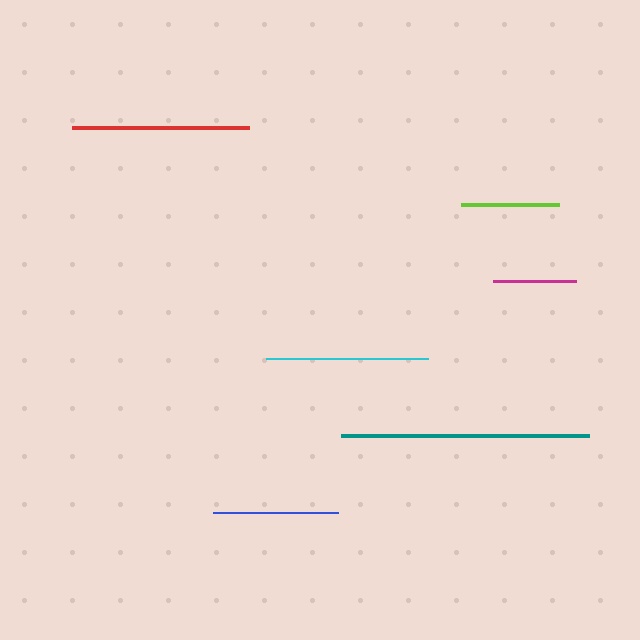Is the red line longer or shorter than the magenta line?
The red line is longer than the magenta line.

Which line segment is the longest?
The teal line is the longest at approximately 248 pixels.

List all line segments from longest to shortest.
From longest to shortest: teal, red, cyan, blue, lime, magenta.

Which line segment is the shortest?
The magenta line is the shortest at approximately 82 pixels.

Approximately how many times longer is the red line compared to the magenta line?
The red line is approximately 2.1 times the length of the magenta line.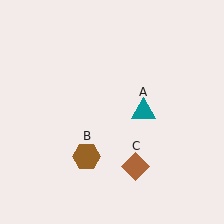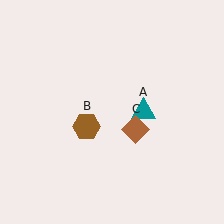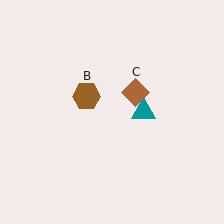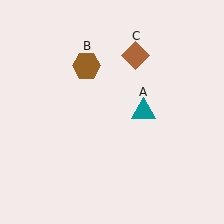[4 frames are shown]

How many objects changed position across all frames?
2 objects changed position: brown hexagon (object B), brown diamond (object C).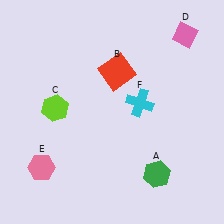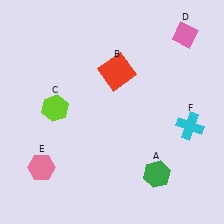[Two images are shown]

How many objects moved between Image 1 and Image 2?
1 object moved between the two images.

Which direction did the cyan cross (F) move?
The cyan cross (F) moved right.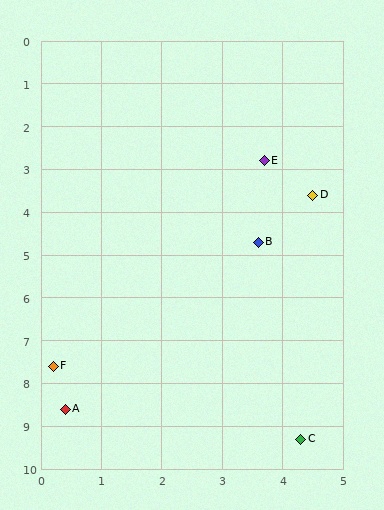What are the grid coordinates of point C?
Point C is at approximately (4.3, 9.3).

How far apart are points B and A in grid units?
Points B and A are about 5.0 grid units apart.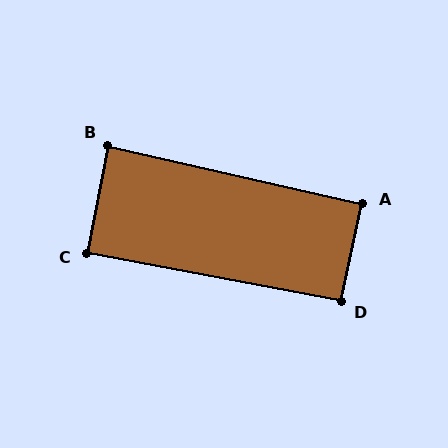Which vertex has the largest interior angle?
D, at approximately 92 degrees.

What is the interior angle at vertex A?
Approximately 90 degrees (approximately right).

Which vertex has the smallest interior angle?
B, at approximately 88 degrees.